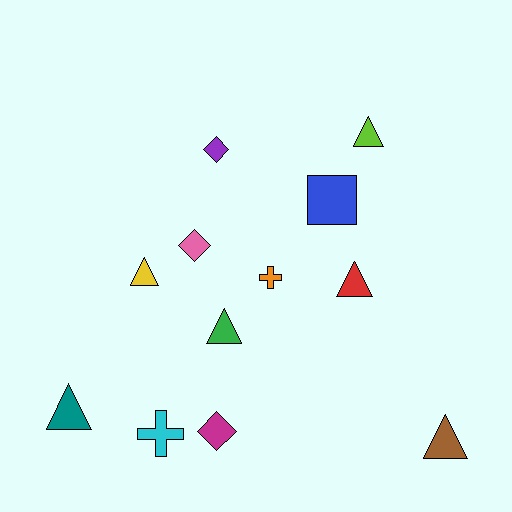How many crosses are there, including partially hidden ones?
There are 2 crosses.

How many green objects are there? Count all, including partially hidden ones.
There is 1 green object.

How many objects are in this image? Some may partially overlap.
There are 12 objects.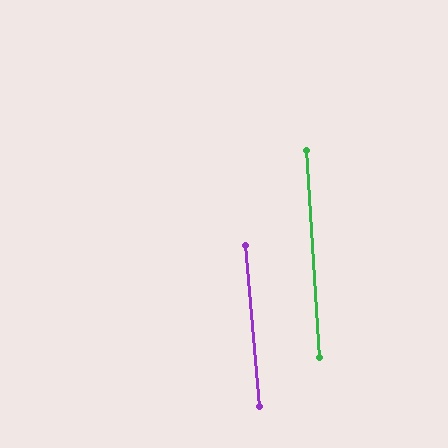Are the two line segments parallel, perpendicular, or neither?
Parallel — their directions differ by only 1.1°.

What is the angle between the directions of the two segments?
Approximately 1 degree.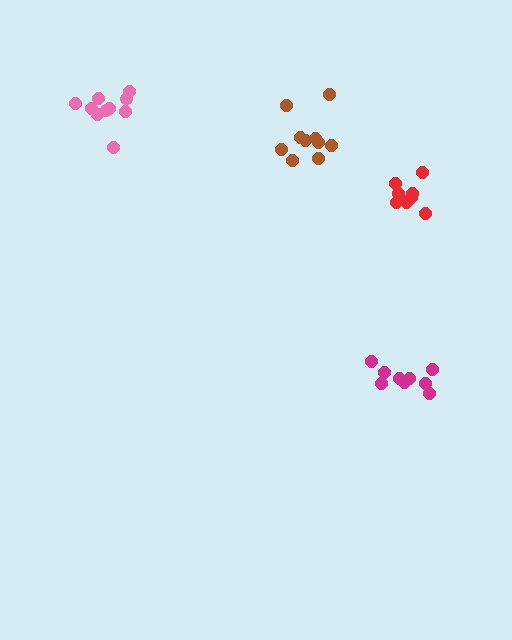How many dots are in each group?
Group 1: 8 dots, Group 2: 10 dots, Group 3: 10 dots, Group 4: 9 dots (37 total).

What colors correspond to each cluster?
The clusters are colored: red, brown, pink, magenta.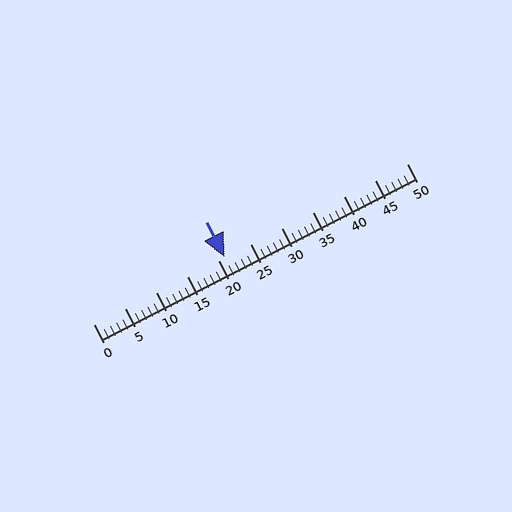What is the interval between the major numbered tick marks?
The major tick marks are spaced 5 units apart.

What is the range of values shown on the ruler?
The ruler shows values from 0 to 50.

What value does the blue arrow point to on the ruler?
The blue arrow points to approximately 21.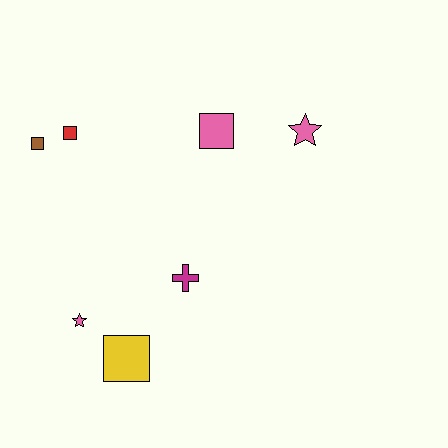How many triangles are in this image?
There are no triangles.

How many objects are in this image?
There are 7 objects.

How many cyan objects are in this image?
There are no cyan objects.